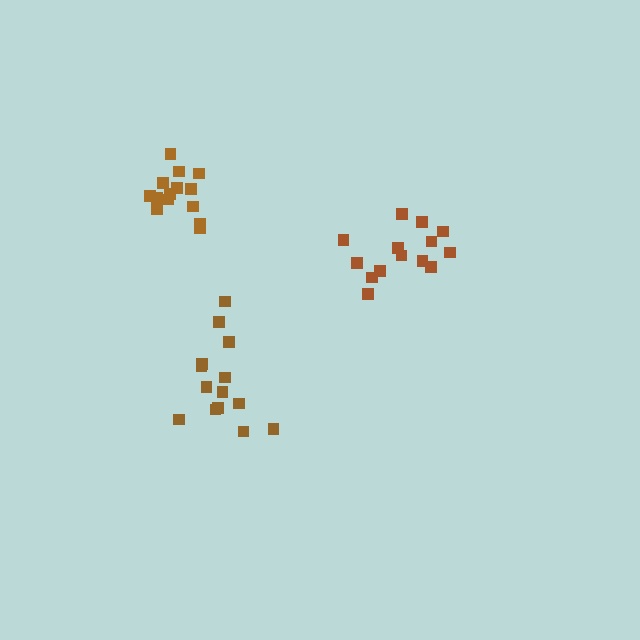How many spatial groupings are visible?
There are 3 spatial groupings.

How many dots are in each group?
Group 1: 14 dots, Group 2: 14 dots, Group 3: 14 dots (42 total).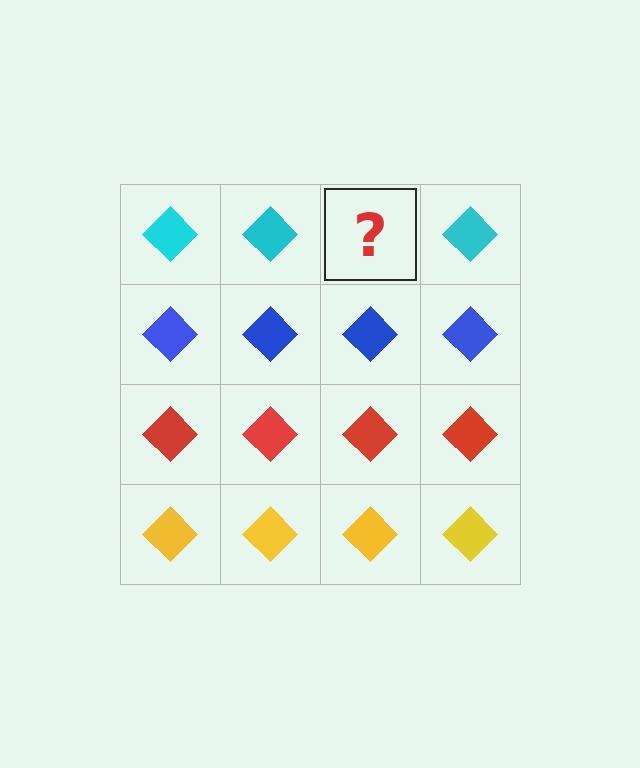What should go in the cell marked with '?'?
The missing cell should contain a cyan diamond.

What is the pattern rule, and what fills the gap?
The rule is that each row has a consistent color. The gap should be filled with a cyan diamond.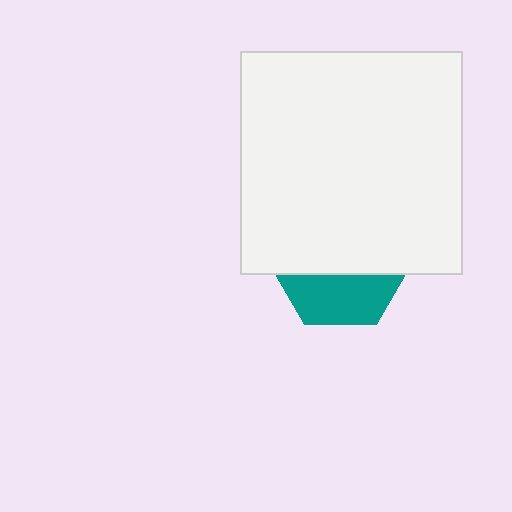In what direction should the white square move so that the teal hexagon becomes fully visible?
The white square should move up. That is the shortest direction to clear the overlap and leave the teal hexagon fully visible.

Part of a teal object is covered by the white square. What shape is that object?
It is a hexagon.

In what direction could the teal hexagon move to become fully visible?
The teal hexagon could move down. That would shift it out from behind the white square entirely.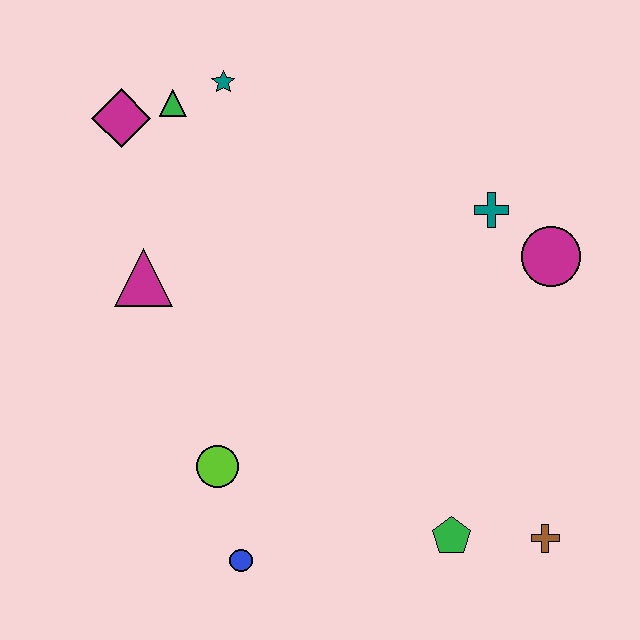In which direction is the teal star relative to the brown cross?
The teal star is above the brown cross.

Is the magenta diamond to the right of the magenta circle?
No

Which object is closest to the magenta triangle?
The magenta diamond is closest to the magenta triangle.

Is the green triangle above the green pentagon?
Yes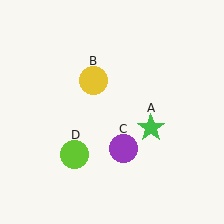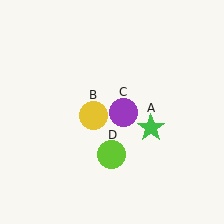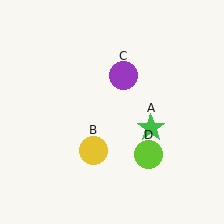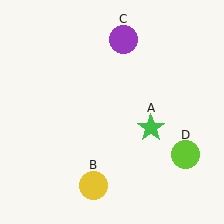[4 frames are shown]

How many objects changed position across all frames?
3 objects changed position: yellow circle (object B), purple circle (object C), lime circle (object D).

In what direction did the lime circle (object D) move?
The lime circle (object D) moved right.